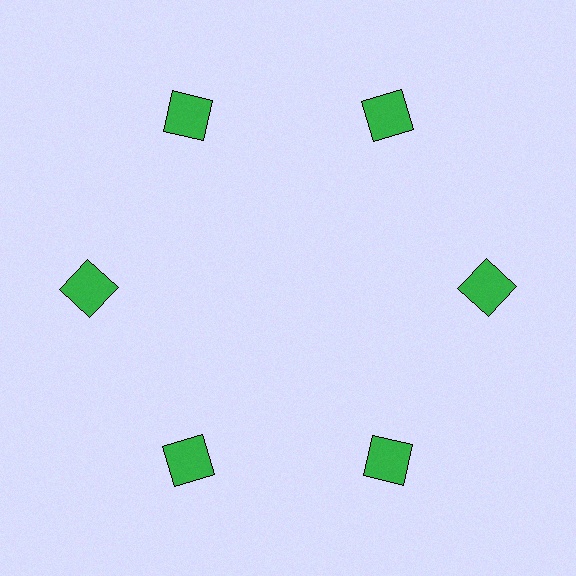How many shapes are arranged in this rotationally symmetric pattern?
There are 6 shapes, arranged in 6 groups of 1.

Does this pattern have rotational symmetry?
Yes, this pattern has 6-fold rotational symmetry. It looks the same after rotating 60 degrees around the center.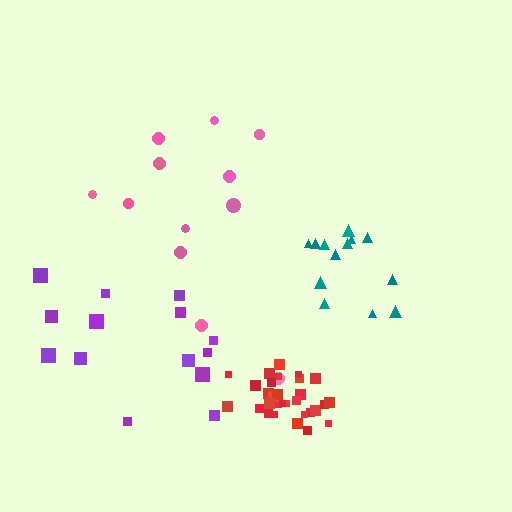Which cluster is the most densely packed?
Red.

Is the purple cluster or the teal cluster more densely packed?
Teal.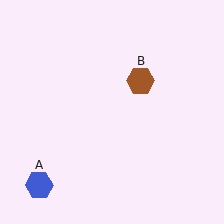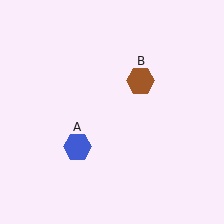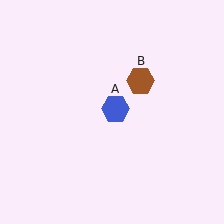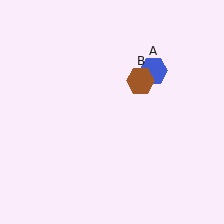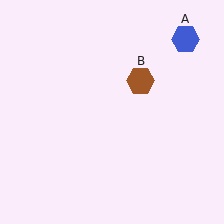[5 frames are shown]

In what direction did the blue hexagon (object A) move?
The blue hexagon (object A) moved up and to the right.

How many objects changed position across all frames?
1 object changed position: blue hexagon (object A).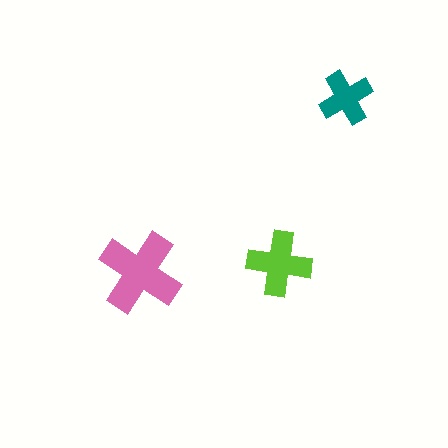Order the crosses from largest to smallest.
the pink one, the lime one, the teal one.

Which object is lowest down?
The pink cross is bottommost.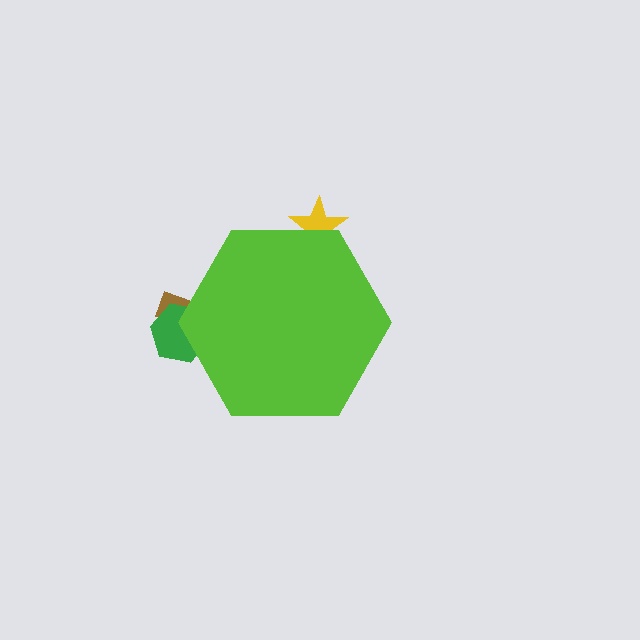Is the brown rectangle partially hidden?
Yes, the brown rectangle is partially hidden behind the lime hexagon.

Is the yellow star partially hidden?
Yes, the yellow star is partially hidden behind the lime hexagon.